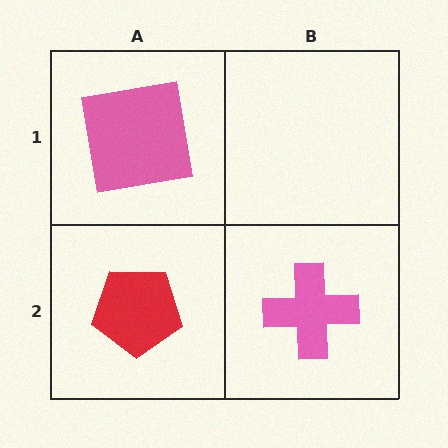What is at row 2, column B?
A pink cross.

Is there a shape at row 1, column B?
No, that cell is empty.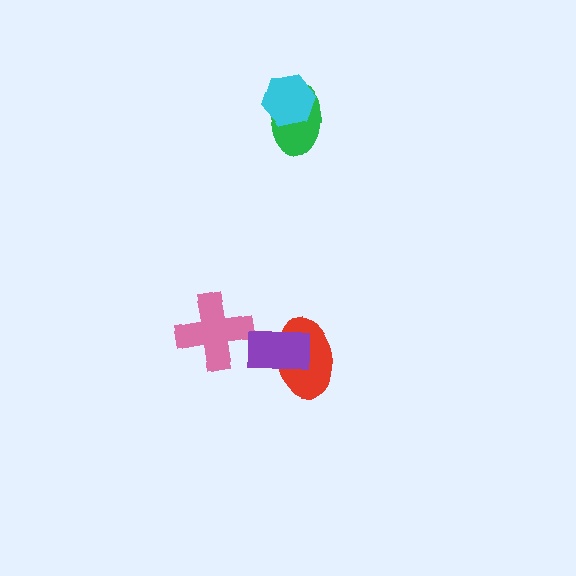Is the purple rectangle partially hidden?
No, no other shape covers it.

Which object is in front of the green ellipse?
The cyan hexagon is in front of the green ellipse.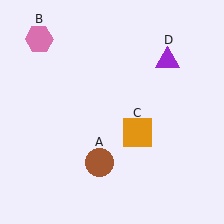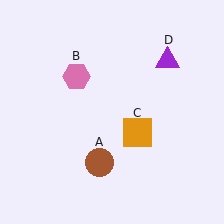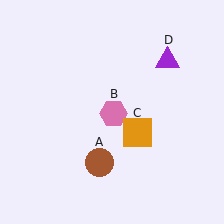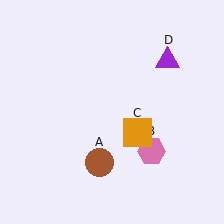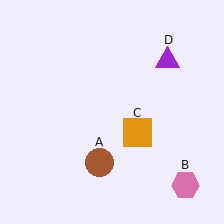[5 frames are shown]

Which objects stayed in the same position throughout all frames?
Brown circle (object A) and orange square (object C) and purple triangle (object D) remained stationary.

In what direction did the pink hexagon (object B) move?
The pink hexagon (object B) moved down and to the right.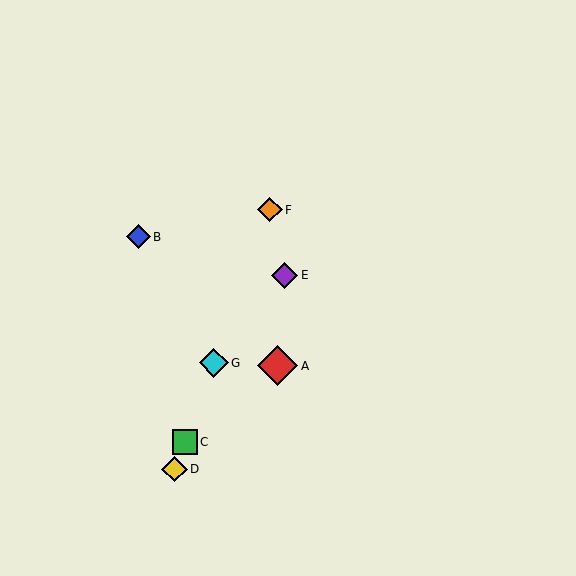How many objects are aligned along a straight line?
4 objects (C, D, F, G) are aligned along a straight line.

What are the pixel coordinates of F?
Object F is at (270, 210).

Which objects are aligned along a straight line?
Objects C, D, F, G are aligned along a straight line.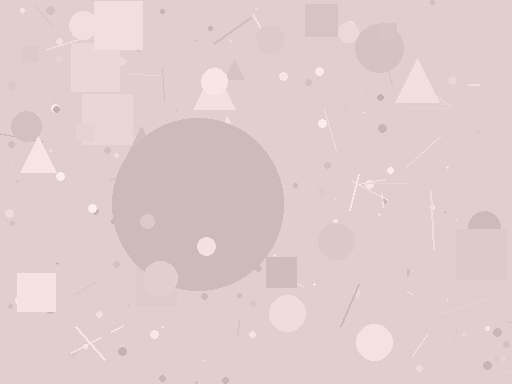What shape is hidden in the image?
A circle is hidden in the image.